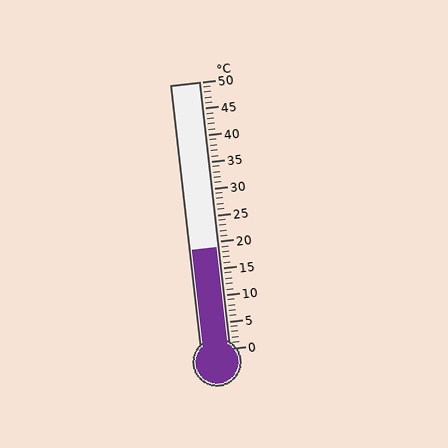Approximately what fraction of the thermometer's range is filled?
The thermometer is filled to approximately 40% of its range.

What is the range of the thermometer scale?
The thermometer scale ranges from 0°C to 50°C.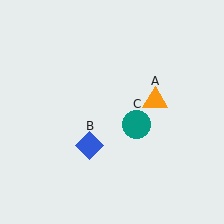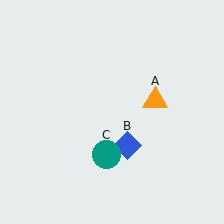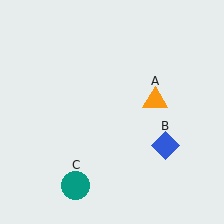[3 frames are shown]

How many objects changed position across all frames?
2 objects changed position: blue diamond (object B), teal circle (object C).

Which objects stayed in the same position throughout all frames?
Orange triangle (object A) remained stationary.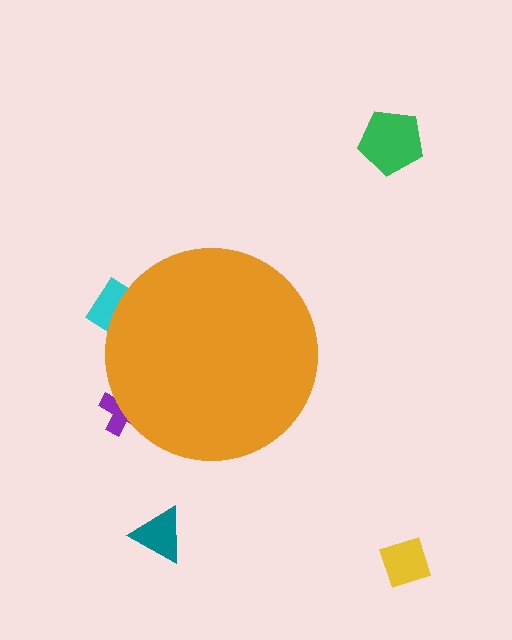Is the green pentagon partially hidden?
No, the green pentagon is fully visible.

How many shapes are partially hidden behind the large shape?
2 shapes are partially hidden.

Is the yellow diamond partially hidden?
No, the yellow diamond is fully visible.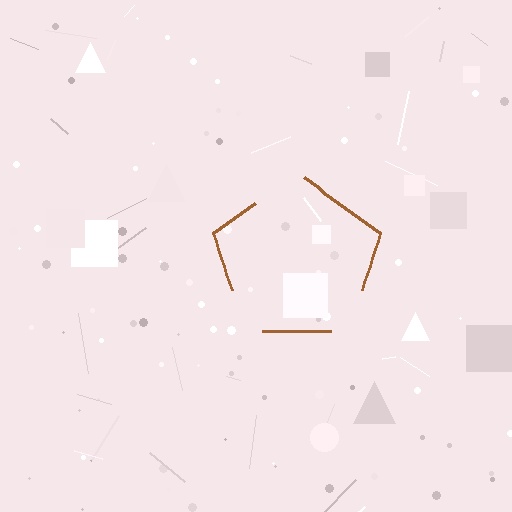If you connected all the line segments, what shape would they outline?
They would outline a pentagon.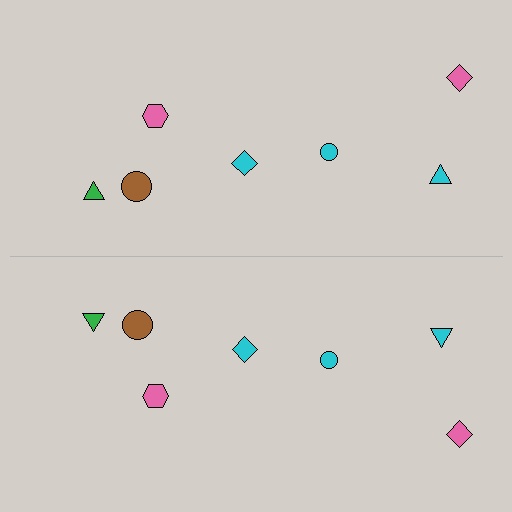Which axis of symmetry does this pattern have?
The pattern has a horizontal axis of symmetry running through the center of the image.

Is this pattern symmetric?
Yes, this pattern has bilateral (reflection) symmetry.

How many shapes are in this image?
There are 14 shapes in this image.